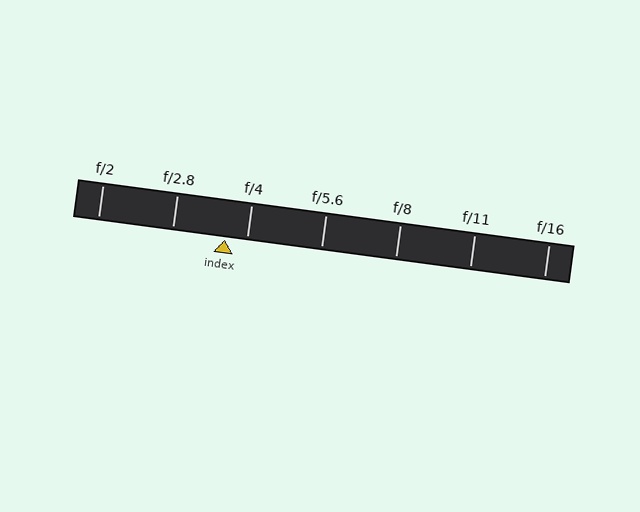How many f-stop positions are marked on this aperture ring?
There are 7 f-stop positions marked.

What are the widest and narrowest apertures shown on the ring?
The widest aperture shown is f/2 and the narrowest is f/16.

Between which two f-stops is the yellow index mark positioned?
The index mark is between f/2.8 and f/4.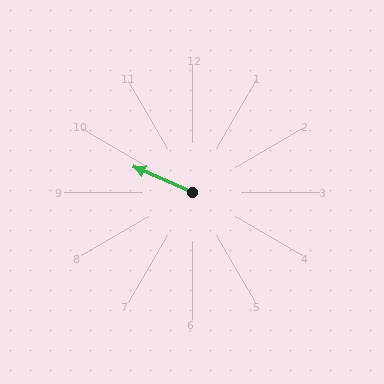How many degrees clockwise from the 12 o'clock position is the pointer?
Approximately 294 degrees.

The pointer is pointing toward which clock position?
Roughly 10 o'clock.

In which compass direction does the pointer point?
Northwest.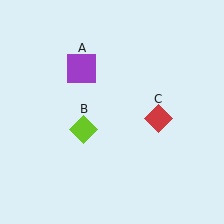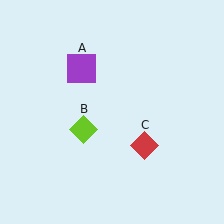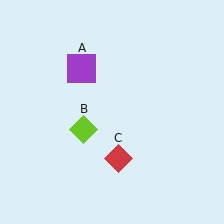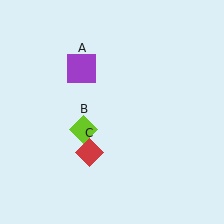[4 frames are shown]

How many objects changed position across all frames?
1 object changed position: red diamond (object C).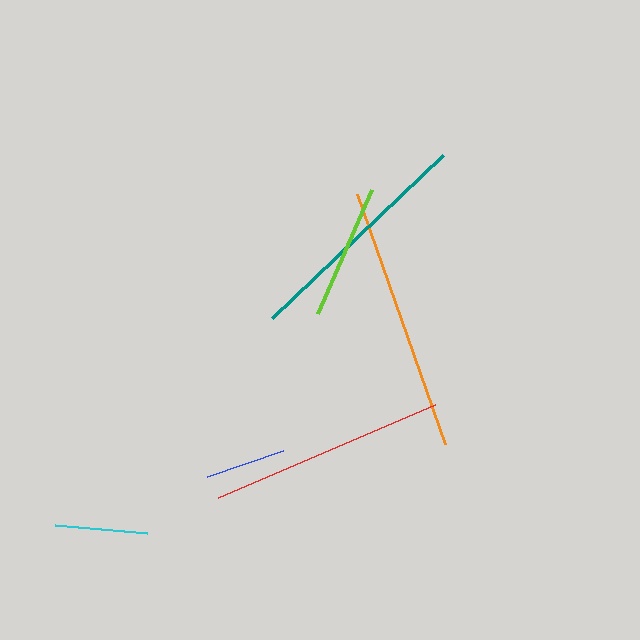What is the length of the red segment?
The red segment is approximately 236 pixels long.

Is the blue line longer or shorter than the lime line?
The lime line is longer than the blue line.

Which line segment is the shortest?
The blue line is the shortest at approximately 81 pixels.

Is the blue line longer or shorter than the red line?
The red line is longer than the blue line.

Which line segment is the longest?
The orange line is the longest at approximately 265 pixels.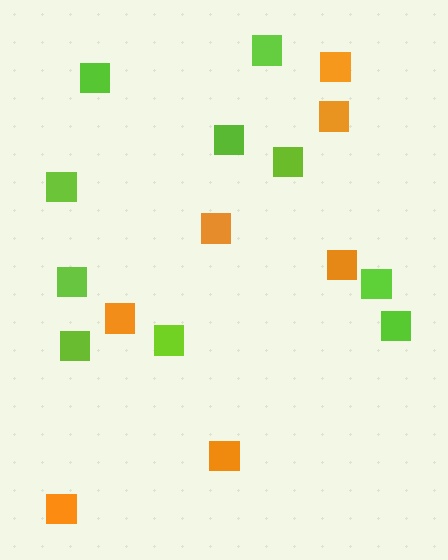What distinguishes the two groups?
There are 2 groups: one group of orange squares (7) and one group of lime squares (10).